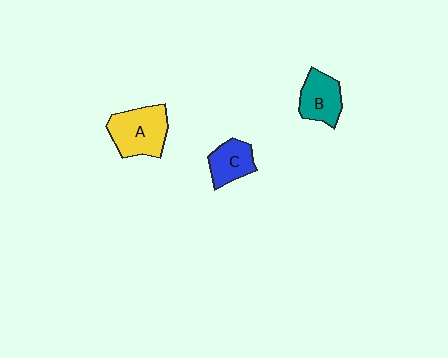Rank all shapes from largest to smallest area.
From largest to smallest: A (yellow), B (teal), C (blue).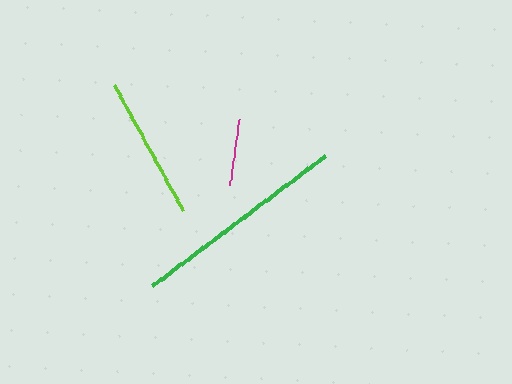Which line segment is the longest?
The green line is the longest at approximately 215 pixels.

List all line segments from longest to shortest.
From longest to shortest: green, lime, magenta.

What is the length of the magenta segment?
The magenta segment is approximately 66 pixels long.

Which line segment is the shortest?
The magenta line is the shortest at approximately 66 pixels.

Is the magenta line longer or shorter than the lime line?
The lime line is longer than the magenta line.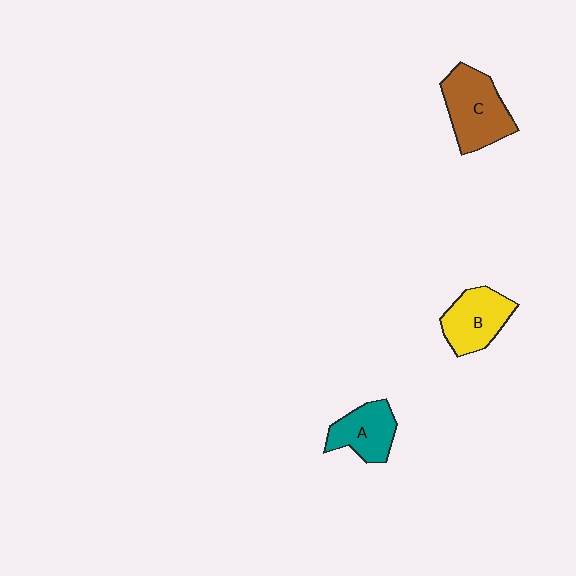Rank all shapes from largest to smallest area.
From largest to smallest: C (brown), B (yellow), A (teal).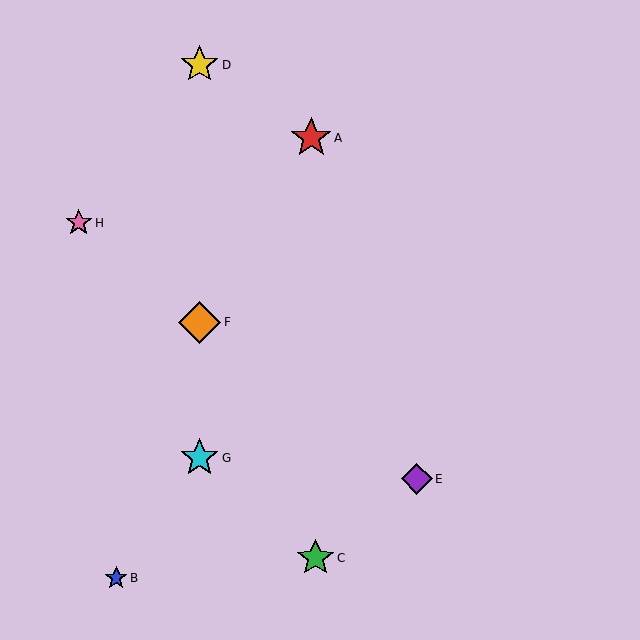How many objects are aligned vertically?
3 objects (D, F, G) are aligned vertically.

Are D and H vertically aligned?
No, D is at x≈200 and H is at x≈79.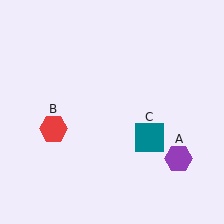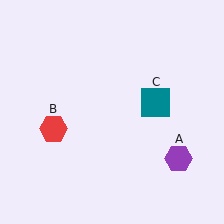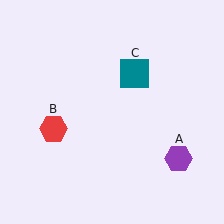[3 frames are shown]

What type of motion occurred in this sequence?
The teal square (object C) rotated counterclockwise around the center of the scene.